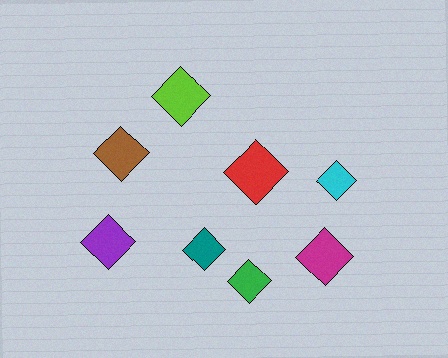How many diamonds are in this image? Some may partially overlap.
There are 8 diamonds.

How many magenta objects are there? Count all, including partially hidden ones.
There is 1 magenta object.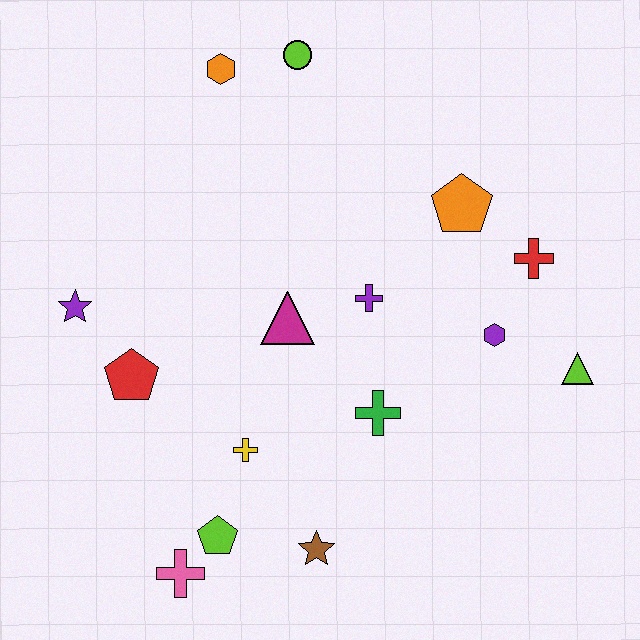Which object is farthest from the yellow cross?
The lime circle is farthest from the yellow cross.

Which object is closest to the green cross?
The purple cross is closest to the green cross.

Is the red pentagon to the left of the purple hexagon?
Yes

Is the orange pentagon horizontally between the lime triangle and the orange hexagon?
Yes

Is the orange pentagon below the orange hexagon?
Yes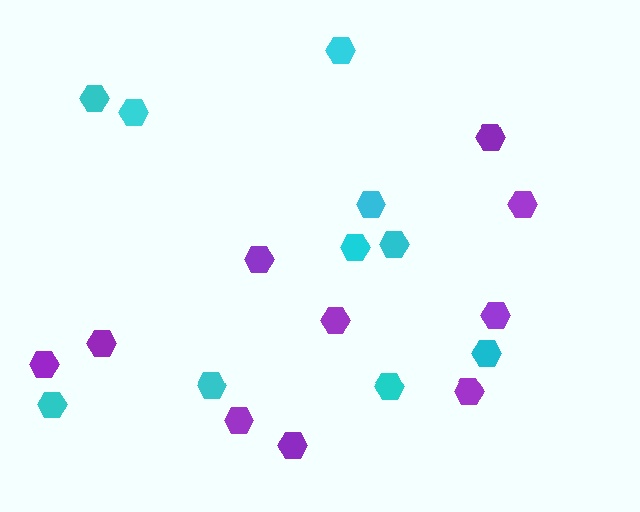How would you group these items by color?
There are 2 groups: one group of purple hexagons (10) and one group of cyan hexagons (10).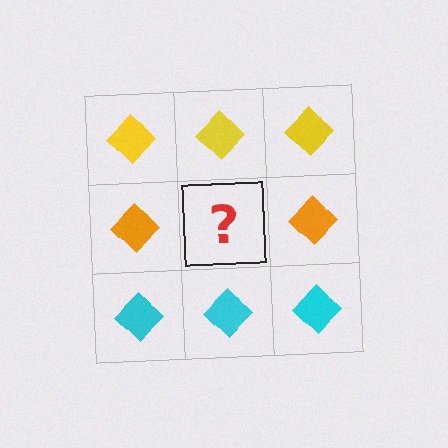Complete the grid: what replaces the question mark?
The question mark should be replaced with an orange diamond.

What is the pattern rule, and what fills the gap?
The rule is that each row has a consistent color. The gap should be filled with an orange diamond.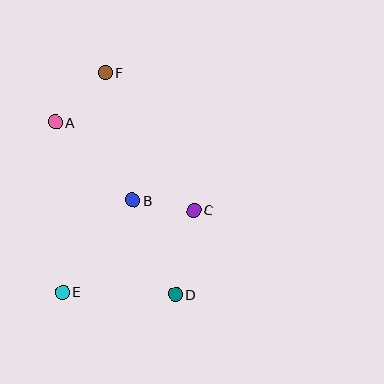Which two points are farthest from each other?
Points D and F are farthest from each other.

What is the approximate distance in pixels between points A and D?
The distance between A and D is approximately 210 pixels.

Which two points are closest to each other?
Points B and C are closest to each other.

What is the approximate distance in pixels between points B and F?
The distance between B and F is approximately 130 pixels.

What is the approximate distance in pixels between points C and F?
The distance between C and F is approximately 164 pixels.